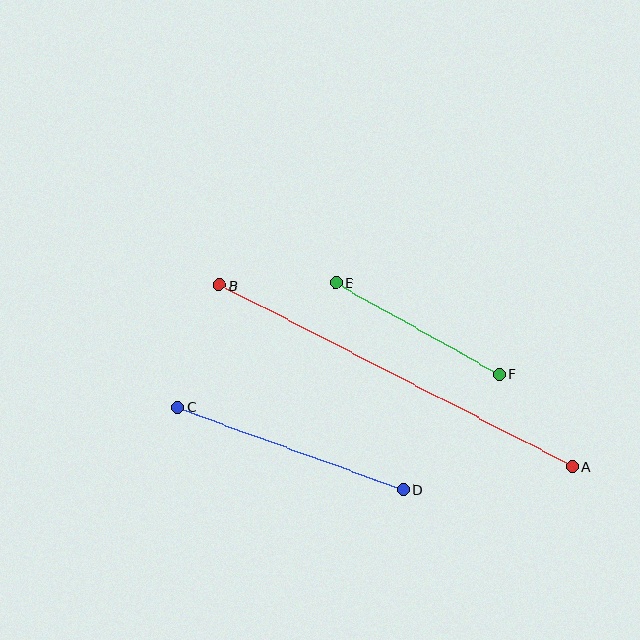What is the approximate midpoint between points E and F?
The midpoint is at approximately (418, 328) pixels.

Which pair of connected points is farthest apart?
Points A and B are farthest apart.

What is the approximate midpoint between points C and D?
The midpoint is at approximately (290, 448) pixels.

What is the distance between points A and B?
The distance is approximately 397 pixels.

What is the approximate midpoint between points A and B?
The midpoint is at approximately (395, 376) pixels.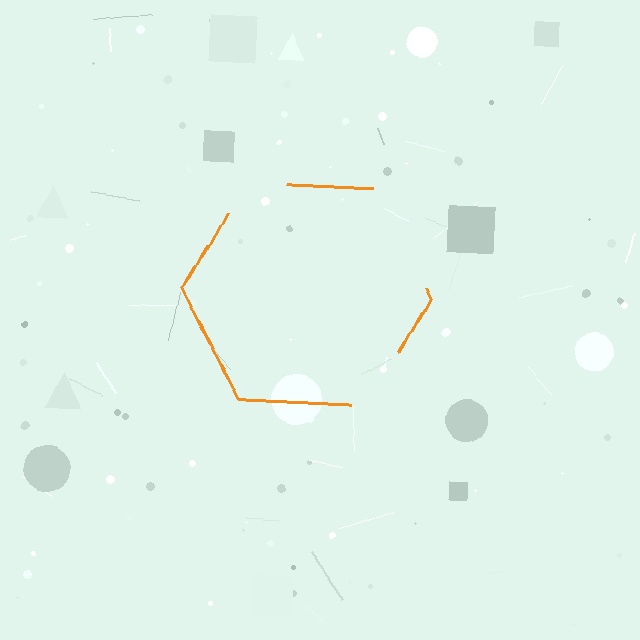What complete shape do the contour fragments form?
The contour fragments form a hexagon.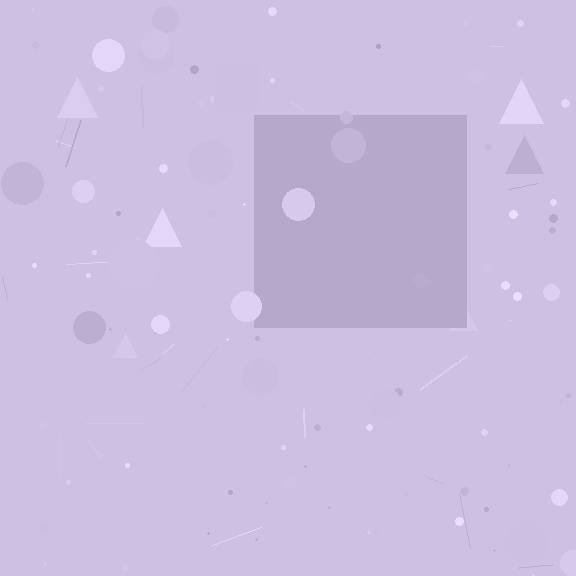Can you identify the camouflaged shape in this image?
The camouflaged shape is a square.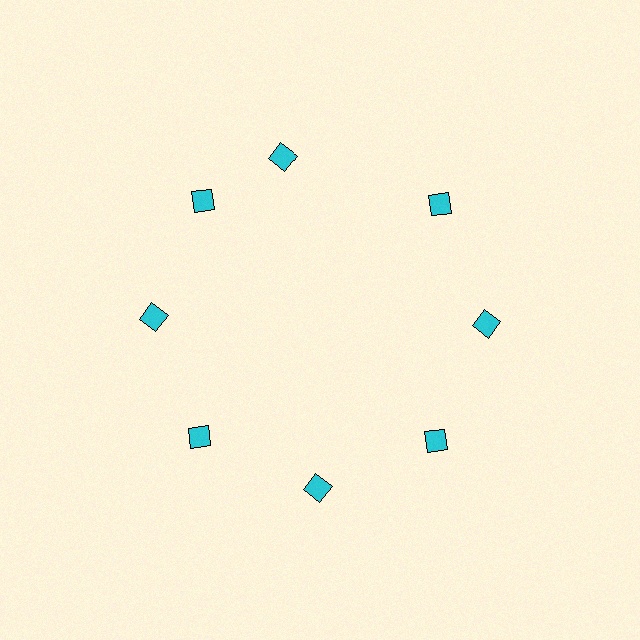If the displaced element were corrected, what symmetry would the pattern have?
It would have 8-fold rotational symmetry — the pattern would map onto itself every 45 degrees.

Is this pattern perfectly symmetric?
No. The 8 cyan diamonds are arranged in a ring, but one element near the 12 o'clock position is rotated out of alignment along the ring, breaking the 8-fold rotational symmetry.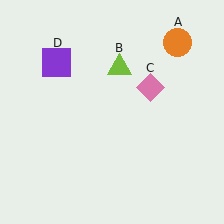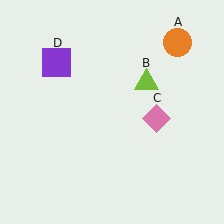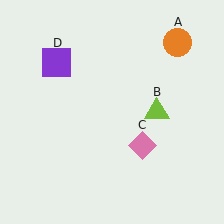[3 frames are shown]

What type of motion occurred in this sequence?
The lime triangle (object B), pink diamond (object C) rotated clockwise around the center of the scene.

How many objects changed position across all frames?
2 objects changed position: lime triangle (object B), pink diamond (object C).